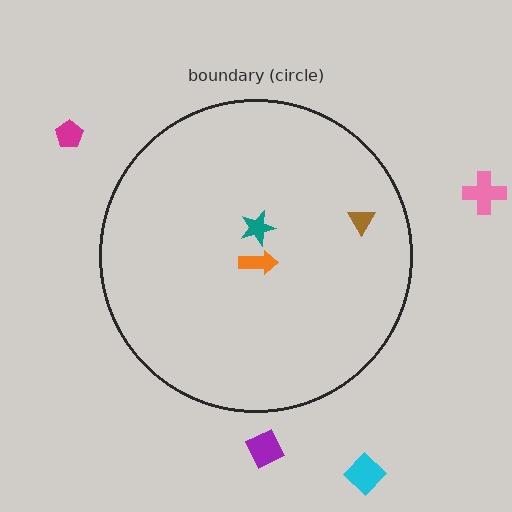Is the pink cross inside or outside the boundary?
Outside.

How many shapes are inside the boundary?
3 inside, 4 outside.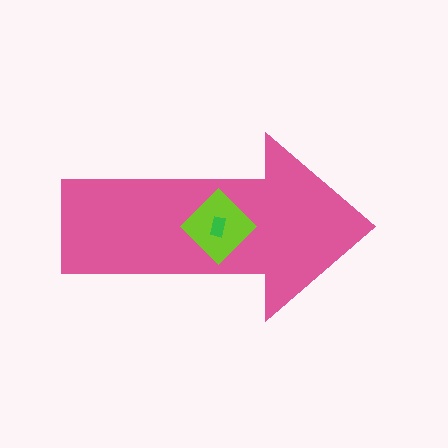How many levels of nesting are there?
3.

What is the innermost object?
The green rectangle.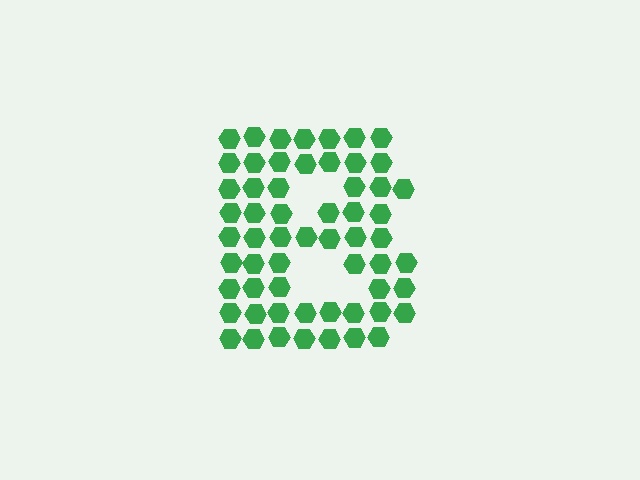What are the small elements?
The small elements are hexagons.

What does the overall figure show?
The overall figure shows the letter B.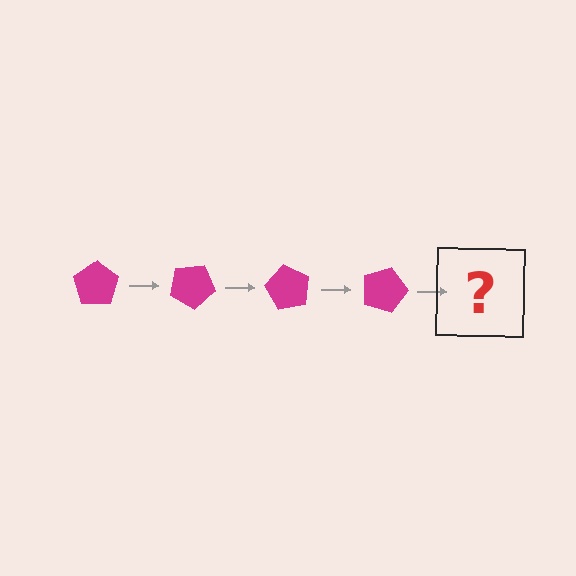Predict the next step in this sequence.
The next step is a magenta pentagon rotated 120 degrees.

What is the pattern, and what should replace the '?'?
The pattern is that the pentagon rotates 30 degrees each step. The '?' should be a magenta pentagon rotated 120 degrees.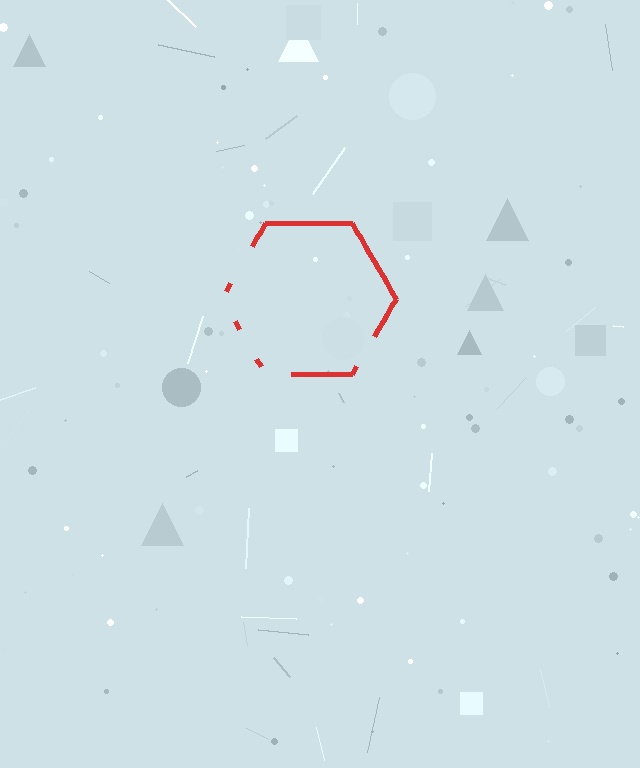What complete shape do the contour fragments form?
The contour fragments form a hexagon.